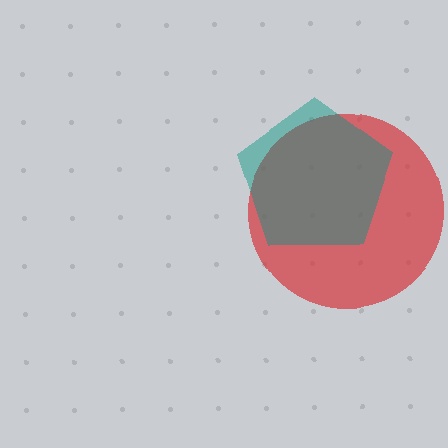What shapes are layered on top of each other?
The layered shapes are: a red circle, a teal pentagon.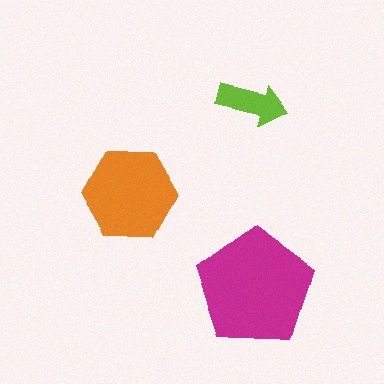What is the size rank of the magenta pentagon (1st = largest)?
1st.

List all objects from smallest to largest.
The lime arrow, the orange hexagon, the magenta pentagon.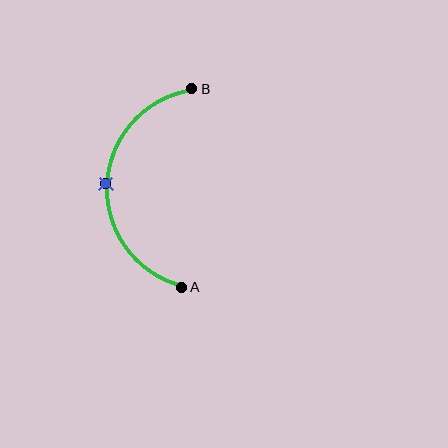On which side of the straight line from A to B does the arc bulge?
The arc bulges to the left of the straight line connecting A and B.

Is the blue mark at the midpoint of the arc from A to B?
Yes. The blue mark lies on the arc at equal arc-length from both A and B — it is the arc midpoint.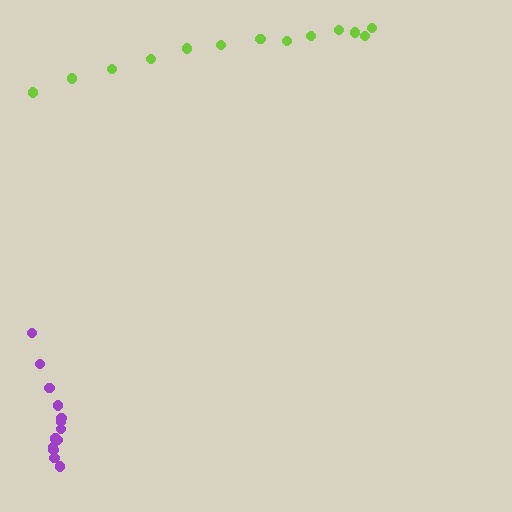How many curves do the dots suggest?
There are 2 distinct paths.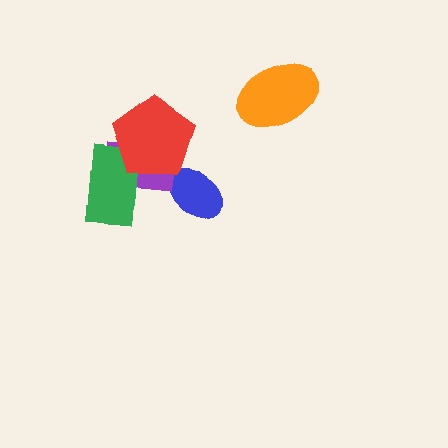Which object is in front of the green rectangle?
The red pentagon is in front of the green rectangle.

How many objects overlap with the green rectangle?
2 objects overlap with the green rectangle.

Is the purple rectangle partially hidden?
Yes, it is partially covered by another shape.